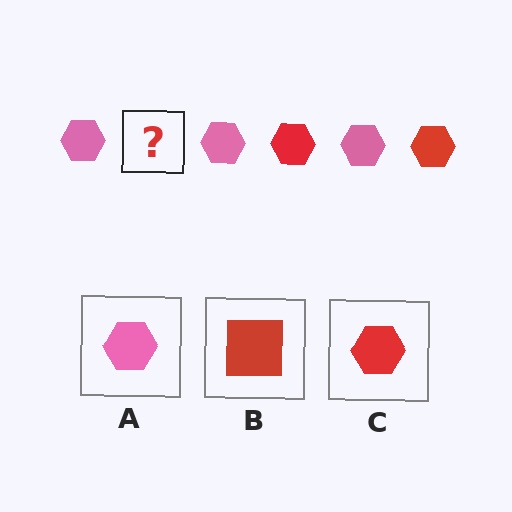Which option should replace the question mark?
Option C.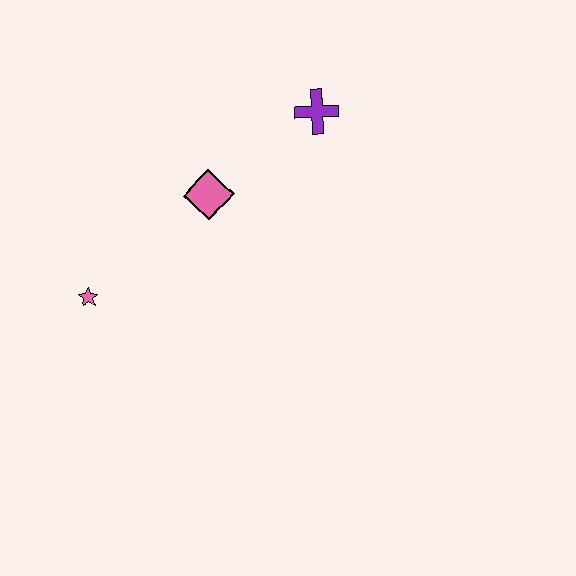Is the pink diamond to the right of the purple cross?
No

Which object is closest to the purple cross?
The pink diamond is closest to the purple cross.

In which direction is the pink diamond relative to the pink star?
The pink diamond is to the right of the pink star.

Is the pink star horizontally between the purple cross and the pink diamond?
No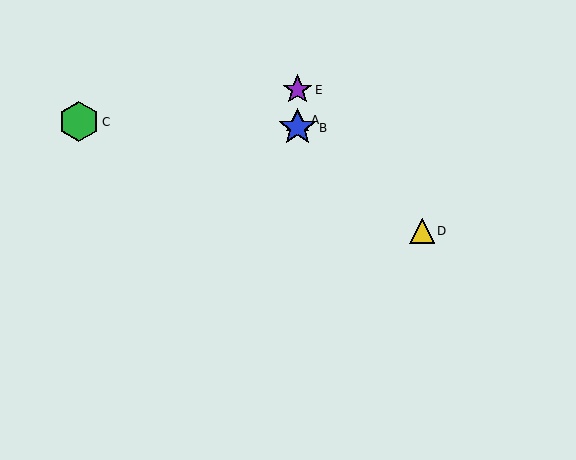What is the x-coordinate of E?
Object E is at x≈297.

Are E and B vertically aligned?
Yes, both are at x≈297.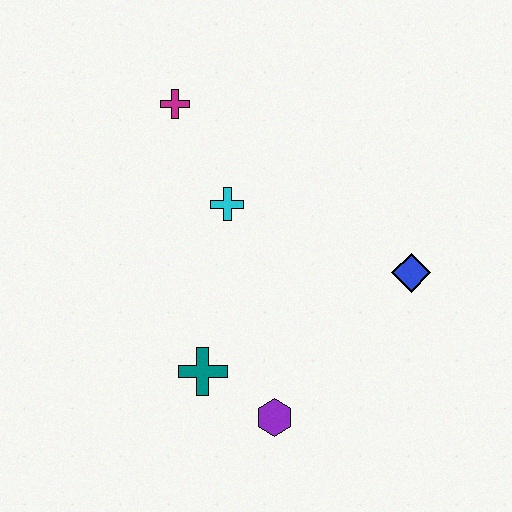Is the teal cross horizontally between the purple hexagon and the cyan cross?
No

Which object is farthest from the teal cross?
The magenta cross is farthest from the teal cross.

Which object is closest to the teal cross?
The purple hexagon is closest to the teal cross.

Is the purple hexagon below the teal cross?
Yes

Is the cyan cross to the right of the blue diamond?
No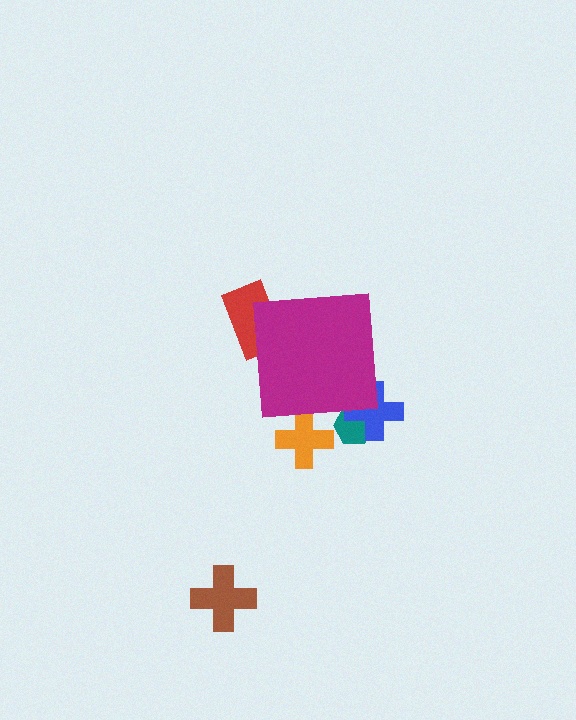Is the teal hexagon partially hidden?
Yes, the teal hexagon is partially hidden behind the magenta square.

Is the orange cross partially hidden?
Yes, the orange cross is partially hidden behind the magenta square.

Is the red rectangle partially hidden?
Yes, the red rectangle is partially hidden behind the magenta square.